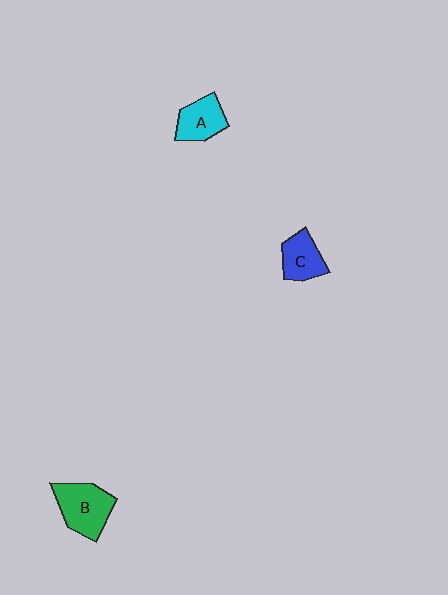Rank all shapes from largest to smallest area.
From largest to smallest: B (green), A (cyan), C (blue).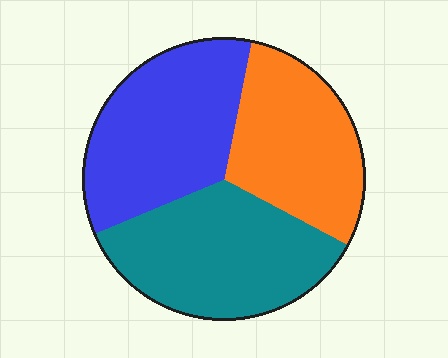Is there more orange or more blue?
Blue.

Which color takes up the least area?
Orange, at roughly 30%.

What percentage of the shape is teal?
Teal covers 36% of the shape.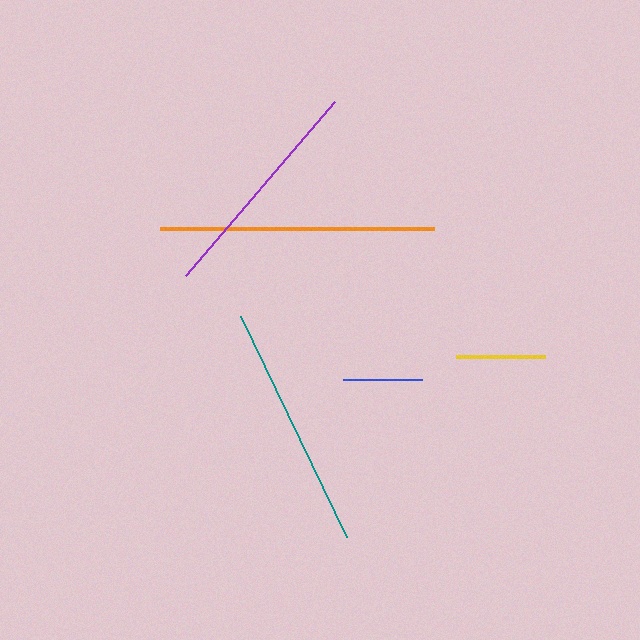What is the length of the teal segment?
The teal segment is approximately 245 pixels long.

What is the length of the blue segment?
The blue segment is approximately 79 pixels long.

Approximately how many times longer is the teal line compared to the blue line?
The teal line is approximately 3.1 times the length of the blue line.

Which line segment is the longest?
The orange line is the longest at approximately 274 pixels.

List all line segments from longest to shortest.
From longest to shortest: orange, teal, purple, yellow, blue.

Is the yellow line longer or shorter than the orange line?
The orange line is longer than the yellow line.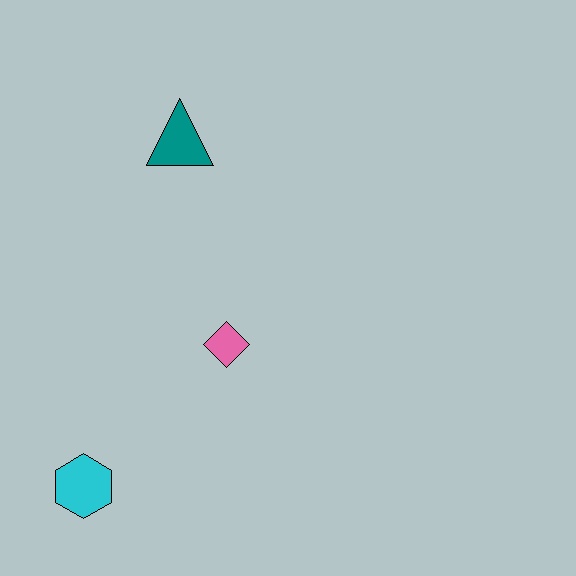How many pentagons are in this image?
There are no pentagons.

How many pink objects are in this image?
There is 1 pink object.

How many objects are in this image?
There are 3 objects.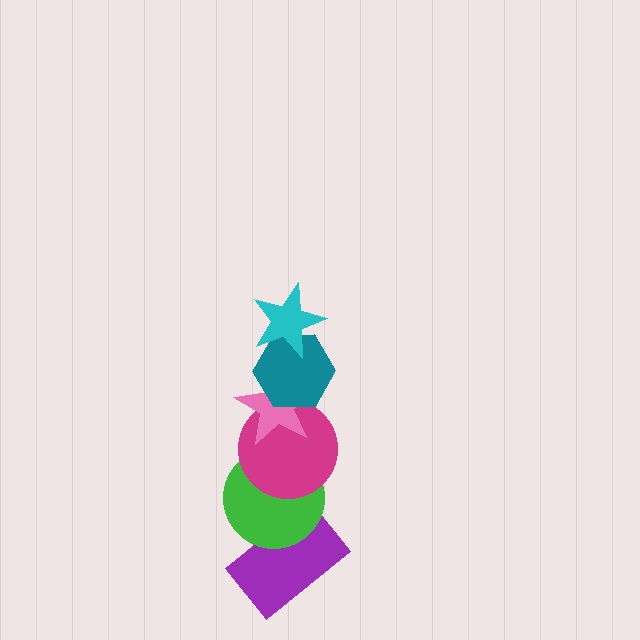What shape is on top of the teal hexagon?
The cyan star is on top of the teal hexagon.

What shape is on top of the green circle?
The magenta circle is on top of the green circle.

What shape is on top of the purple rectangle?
The green circle is on top of the purple rectangle.